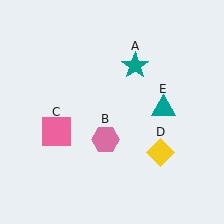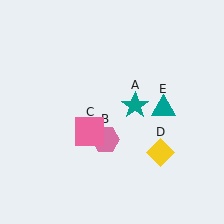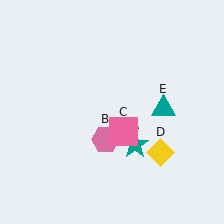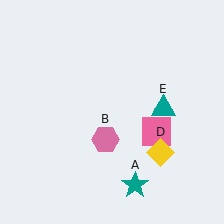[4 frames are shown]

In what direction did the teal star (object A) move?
The teal star (object A) moved down.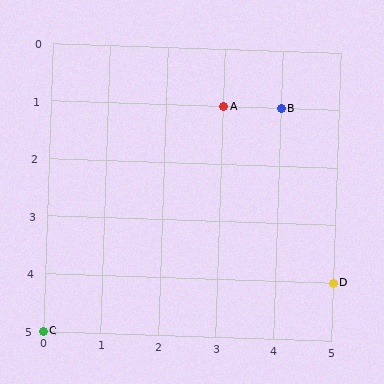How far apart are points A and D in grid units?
Points A and D are 2 columns and 3 rows apart (about 3.6 grid units diagonally).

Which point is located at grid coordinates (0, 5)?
Point C is at (0, 5).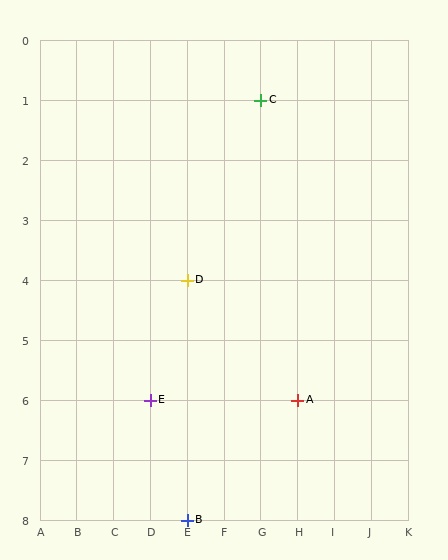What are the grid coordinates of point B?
Point B is at grid coordinates (E, 8).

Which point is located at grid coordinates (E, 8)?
Point B is at (E, 8).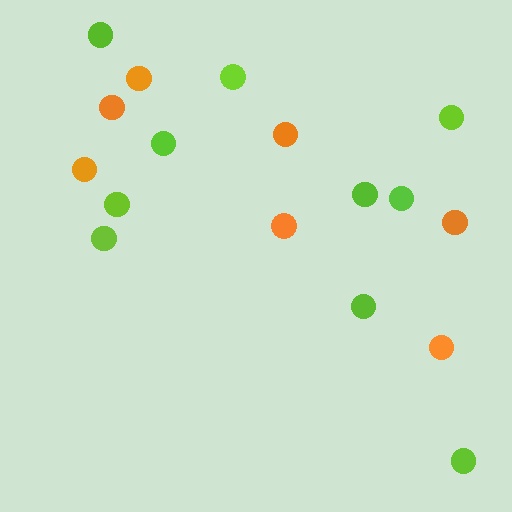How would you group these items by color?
There are 2 groups: one group of lime circles (10) and one group of orange circles (7).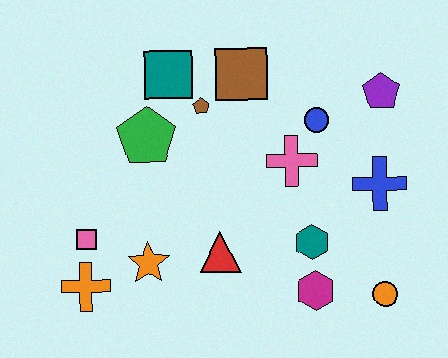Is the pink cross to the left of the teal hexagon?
Yes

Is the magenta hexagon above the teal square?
No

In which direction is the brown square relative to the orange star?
The brown square is above the orange star.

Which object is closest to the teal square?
The brown pentagon is closest to the teal square.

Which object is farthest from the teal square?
The orange circle is farthest from the teal square.